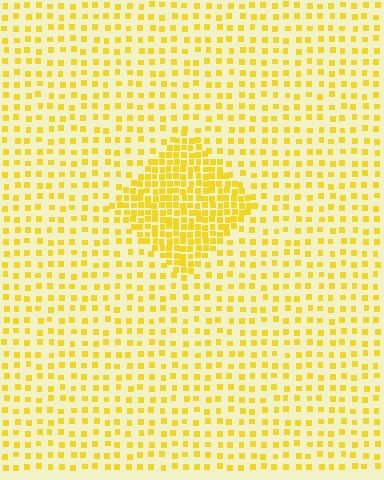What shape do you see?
I see a diamond.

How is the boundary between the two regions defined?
The boundary is defined by a change in element density (approximately 2.4x ratio). All elements are the same color, size, and shape.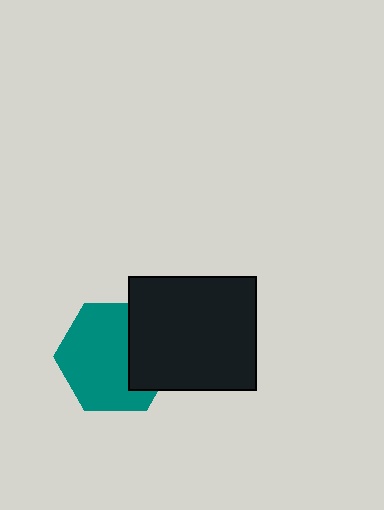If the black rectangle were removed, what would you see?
You would see the complete teal hexagon.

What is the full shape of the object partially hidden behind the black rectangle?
The partially hidden object is a teal hexagon.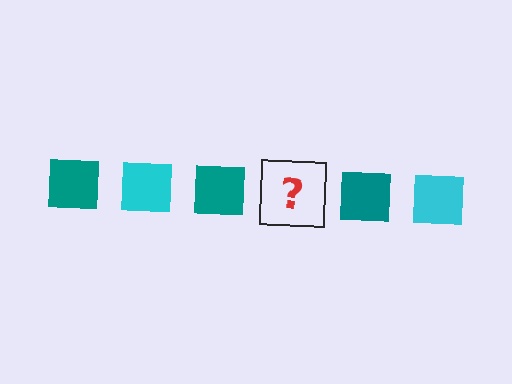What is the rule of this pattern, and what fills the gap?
The rule is that the pattern cycles through teal, cyan squares. The gap should be filled with a cyan square.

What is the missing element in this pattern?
The missing element is a cyan square.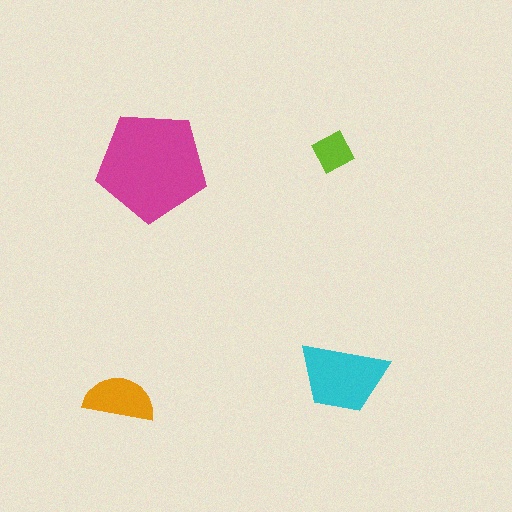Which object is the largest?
The magenta pentagon.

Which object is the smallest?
The lime square.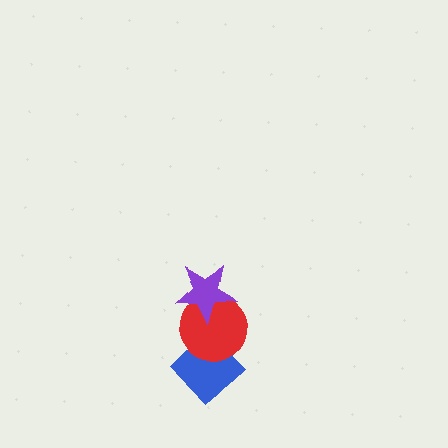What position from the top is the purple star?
The purple star is 1st from the top.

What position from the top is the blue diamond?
The blue diamond is 3rd from the top.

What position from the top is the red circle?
The red circle is 2nd from the top.